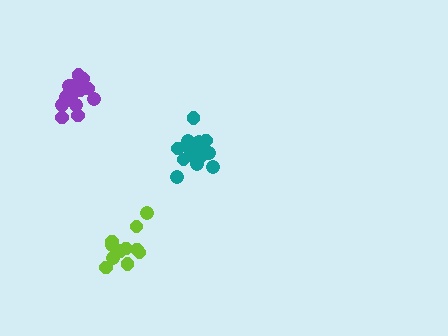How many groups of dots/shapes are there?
There are 3 groups.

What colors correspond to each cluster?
The clusters are colored: lime, purple, teal.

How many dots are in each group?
Group 1: 11 dots, Group 2: 16 dots, Group 3: 17 dots (44 total).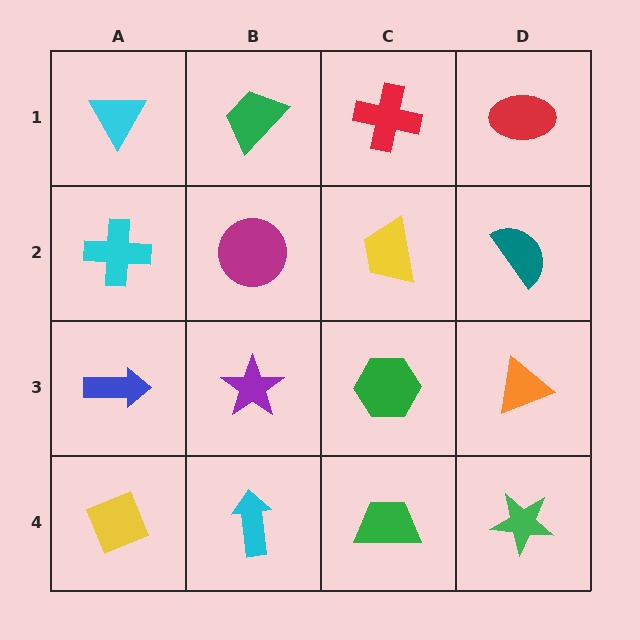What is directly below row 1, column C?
A yellow trapezoid.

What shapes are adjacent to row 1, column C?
A yellow trapezoid (row 2, column C), a green trapezoid (row 1, column B), a red ellipse (row 1, column D).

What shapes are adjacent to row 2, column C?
A red cross (row 1, column C), a green hexagon (row 3, column C), a magenta circle (row 2, column B), a teal semicircle (row 2, column D).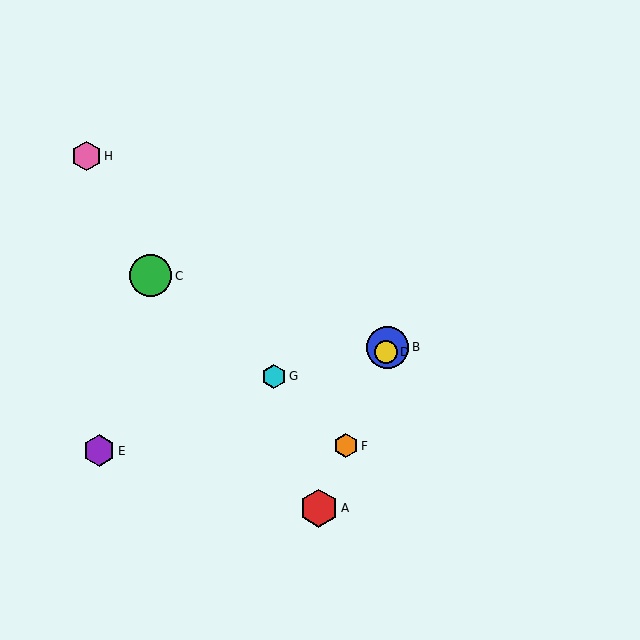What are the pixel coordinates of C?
Object C is at (151, 276).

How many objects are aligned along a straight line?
4 objects (A, B, D, F) are aligned along a straight line.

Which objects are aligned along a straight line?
Objects A, B, D, F are aligned along a straight line.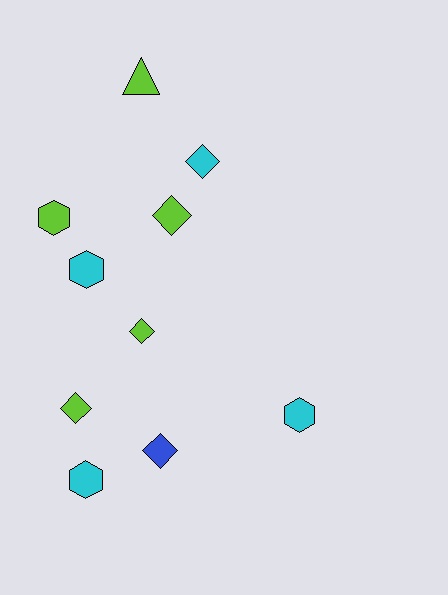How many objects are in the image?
There are 10 objects.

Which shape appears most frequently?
Diamond, with 5 objects.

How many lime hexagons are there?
There is 1 lime hexagon.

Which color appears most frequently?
Lime, with 5 objects.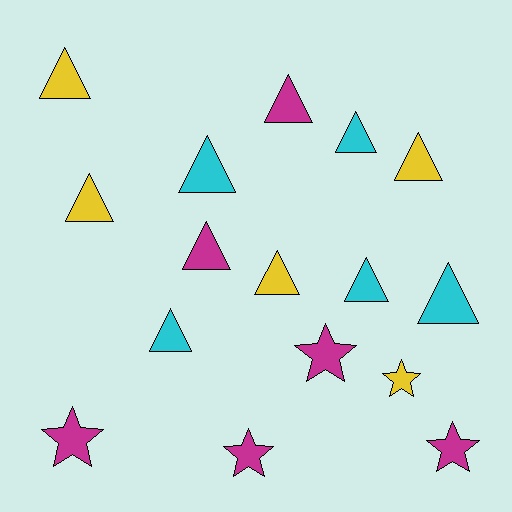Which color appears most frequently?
Magenta, with 6 objects.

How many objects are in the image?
There are 16 objects.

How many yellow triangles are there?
There are 4 yellow triangles.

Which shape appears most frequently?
Triangle, with 11 objects.